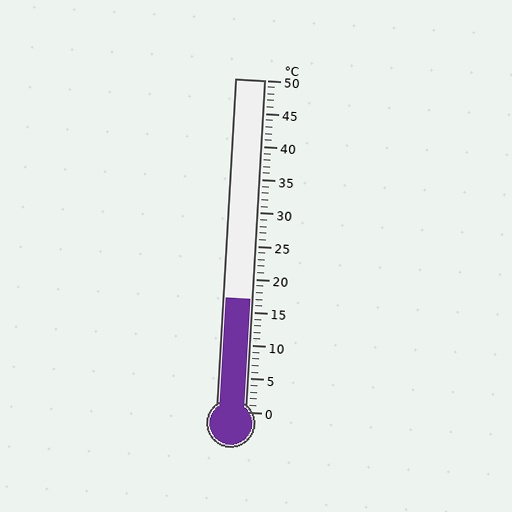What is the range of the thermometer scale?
The thermometer scale ranges from 0°C to 50°C.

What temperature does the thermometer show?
The thermometer shows approximately 17°C.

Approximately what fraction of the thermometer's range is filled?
The thermometer is filled to approximately 35% of its range.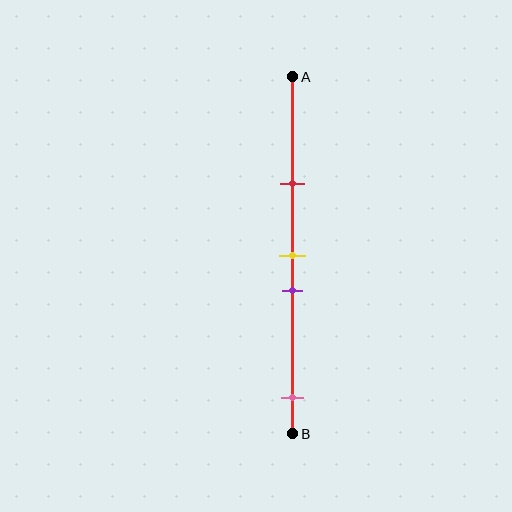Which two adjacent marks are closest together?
The yellow and purple marks are the closest adjacent pair.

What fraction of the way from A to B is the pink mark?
The pink mark is approximately 90% (0.9) of the way from A to B.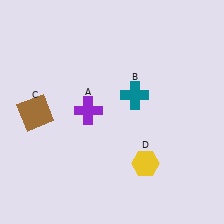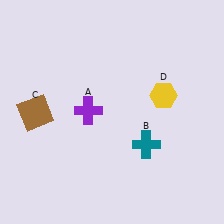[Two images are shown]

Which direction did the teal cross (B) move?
The teal cross (B) moved down.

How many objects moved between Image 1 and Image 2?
2 objects moved between the two images.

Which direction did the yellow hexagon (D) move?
The yellow hexagon (D) moved up.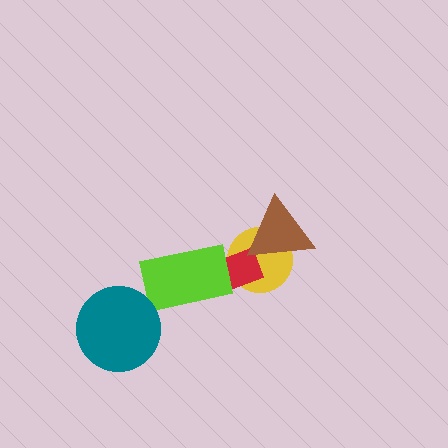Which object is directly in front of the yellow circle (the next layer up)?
The red rectangle is directly in front of the yellow circle.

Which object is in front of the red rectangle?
The lime rectangle is in front of the red rectangle.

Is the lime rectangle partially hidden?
No, no other shape covers it.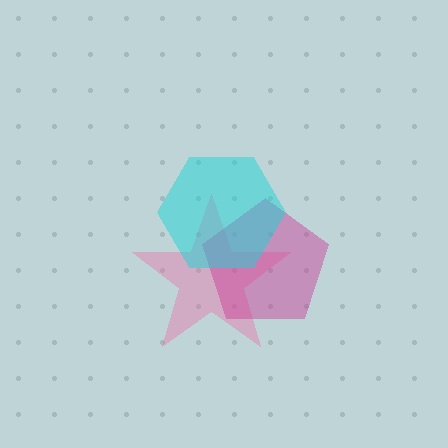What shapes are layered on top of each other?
The layered shapes are: a pink star, a magenta pentagon, a cyan hexagon.